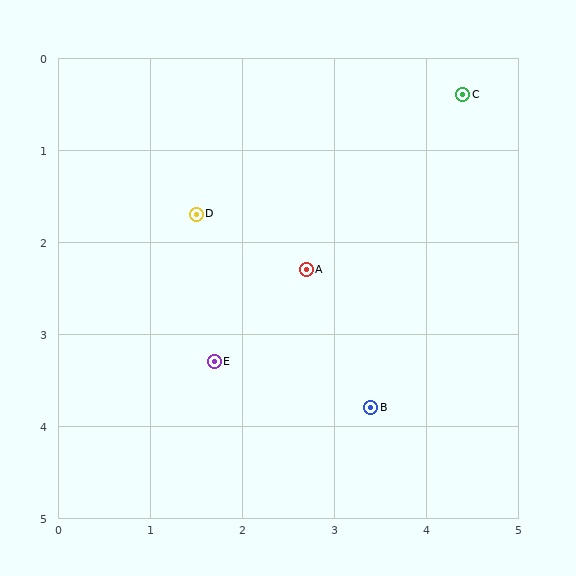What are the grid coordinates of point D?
Point D is at approximately (1.5, 1.7).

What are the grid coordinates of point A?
Point A is at approximately (2.7, 2.3).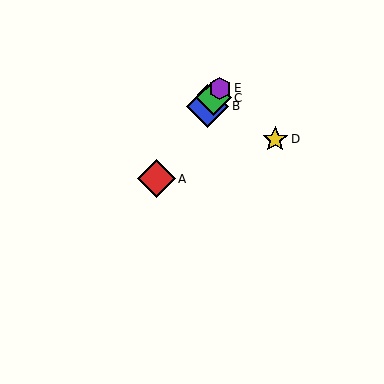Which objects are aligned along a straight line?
Objects A, B, C, E are aligned along a straight line.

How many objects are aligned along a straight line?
4 objects (A, B, C, E) are aligned along a straight line.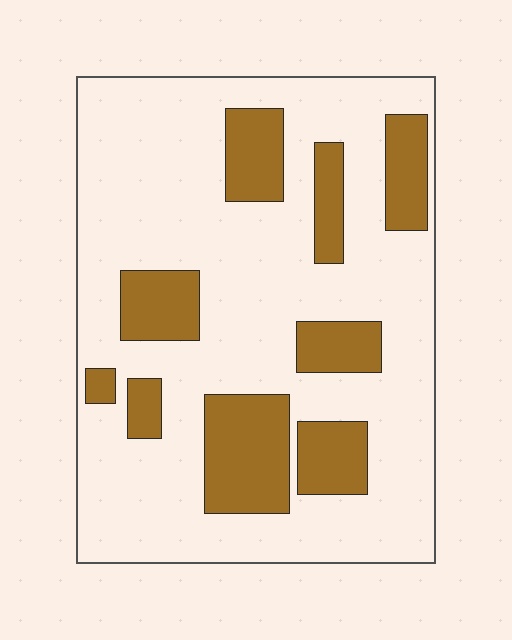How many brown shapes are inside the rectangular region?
9.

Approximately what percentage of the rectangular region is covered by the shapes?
Approximately 25%.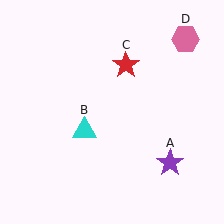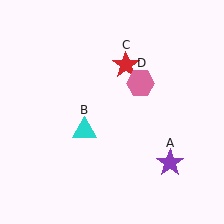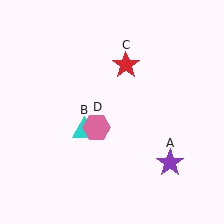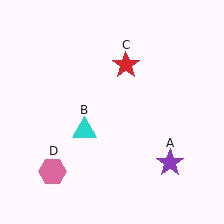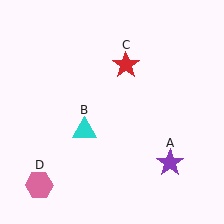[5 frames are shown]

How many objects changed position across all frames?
1 object changed position: pink hexagon (object D).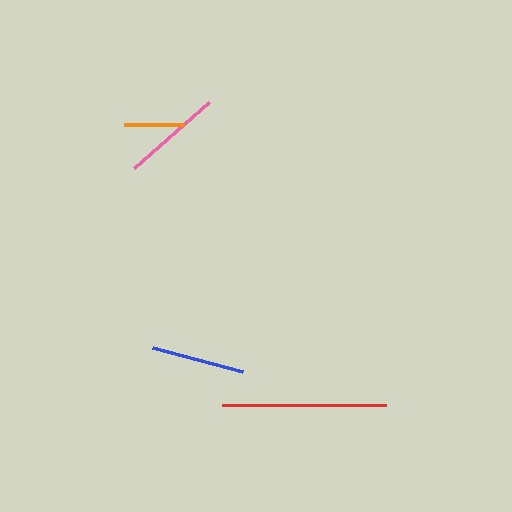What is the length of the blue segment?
The blue segment is approximately 93 pixels long.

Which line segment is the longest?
The red line is the longest at approximately 164 pixels.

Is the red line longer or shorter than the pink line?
The red line is longer than the pink line.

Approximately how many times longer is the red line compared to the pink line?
The red line is approximately 1.6 times the length of the pink line.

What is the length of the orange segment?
The orange segment is approximately 60 pixels long.